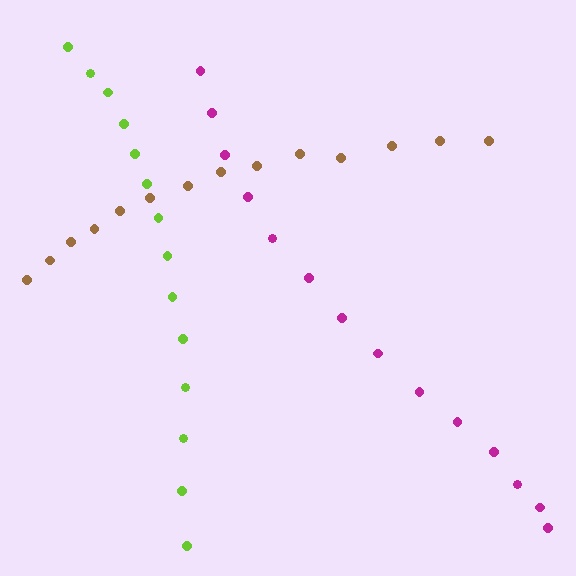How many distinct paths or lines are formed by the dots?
There are 3 distinct paths.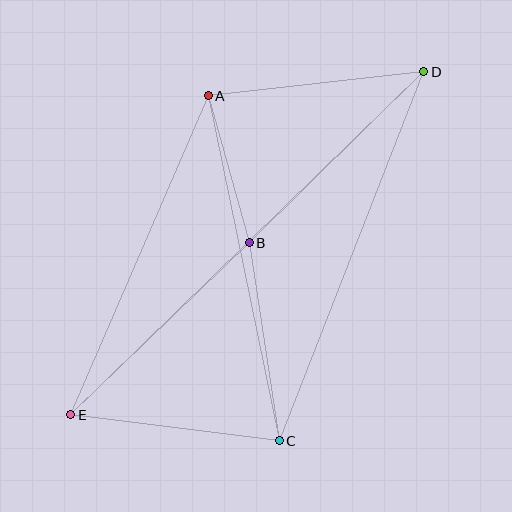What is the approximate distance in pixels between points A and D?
The distance between A and D is approximately 217 pixels.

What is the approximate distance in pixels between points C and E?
The distance between C and E is approximately 210 pixels.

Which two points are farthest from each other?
Points D and E are farthest from each other.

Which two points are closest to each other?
Points A and B are closest to each other.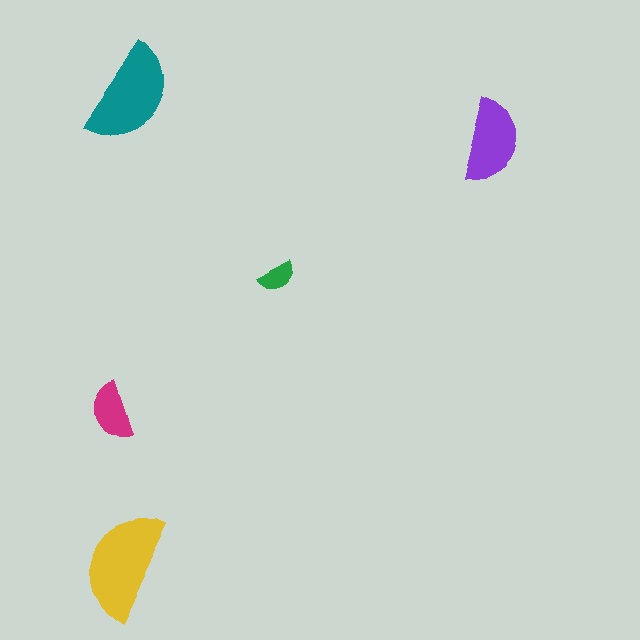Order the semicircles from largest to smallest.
the yellow one, the teal one, the purple one, the magenta one, the green one.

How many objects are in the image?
There are 5 objects in the image.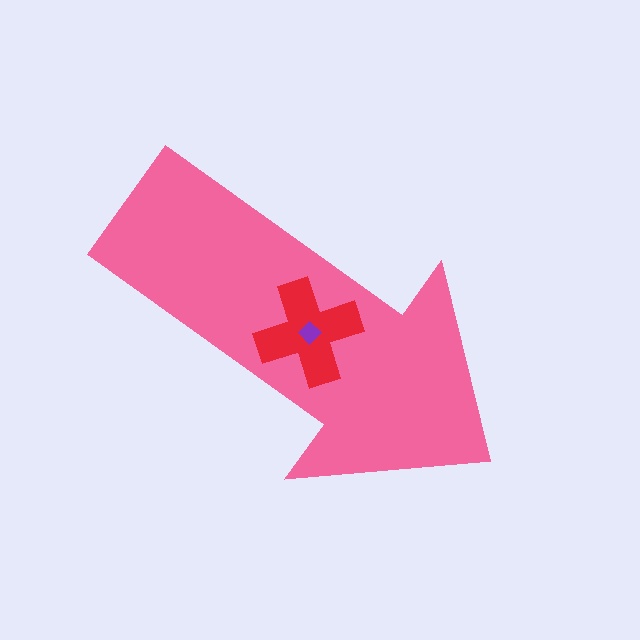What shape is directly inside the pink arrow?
The red cross.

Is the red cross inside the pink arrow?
Yes.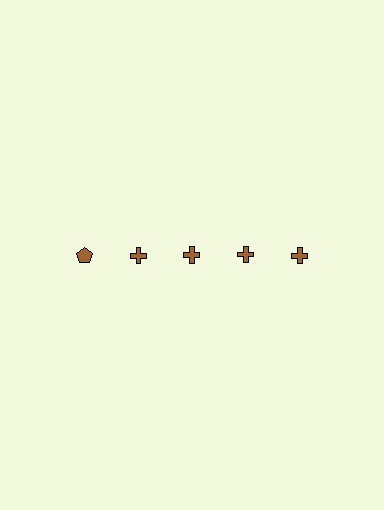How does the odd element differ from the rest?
It has a different shape: pentagon instead of cross.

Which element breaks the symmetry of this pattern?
The brown pentagon in the top row, leftmost column breaks the symmetry. All other shapes are brown crosses.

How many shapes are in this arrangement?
There are 5 shapes arranged in a grid pattern.